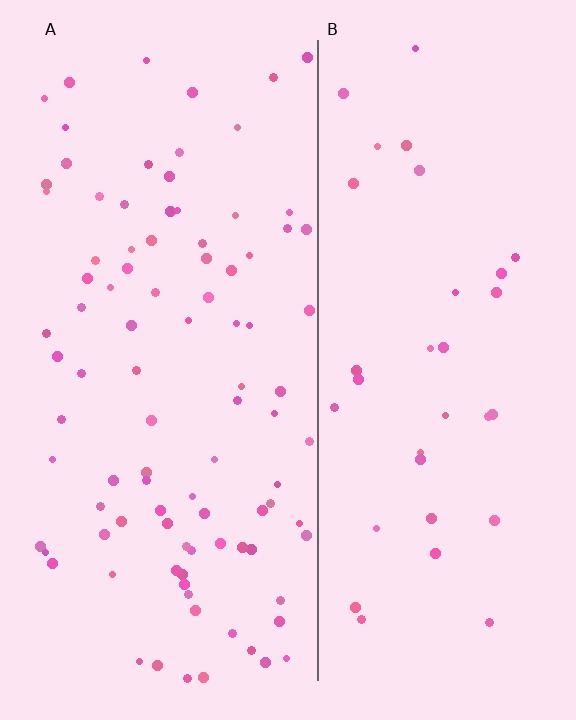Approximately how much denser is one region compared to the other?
Approximately 2.7× — region A over region B.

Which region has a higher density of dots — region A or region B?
A (the left).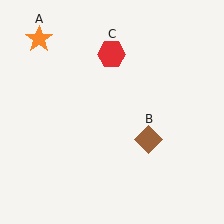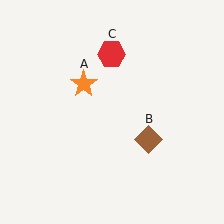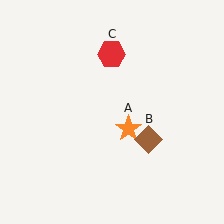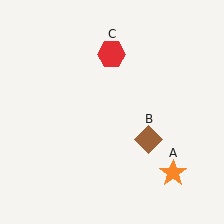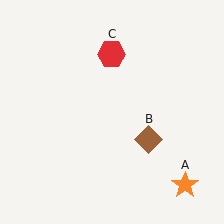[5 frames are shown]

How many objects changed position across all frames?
1 object changed position: orange star (object A).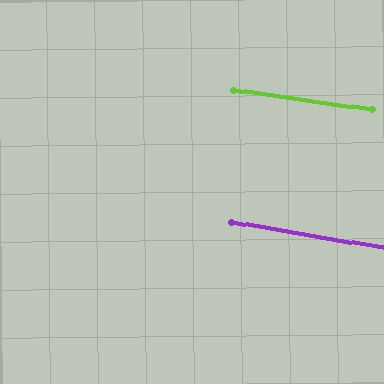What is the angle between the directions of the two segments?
Approximately 2 degrees.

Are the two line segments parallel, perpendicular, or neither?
Parallel — their directions differ by only 1.7°.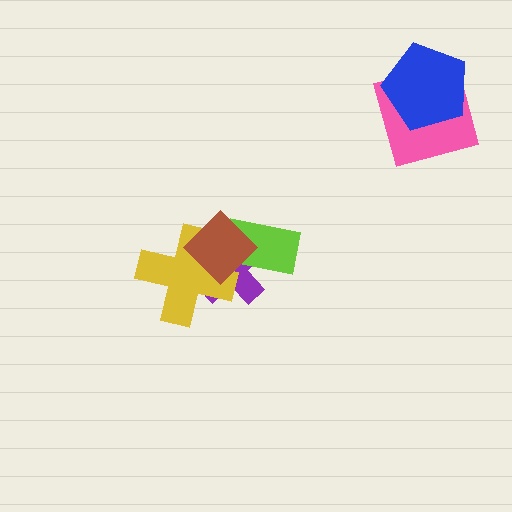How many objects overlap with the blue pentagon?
1 object overlaps with the blue pentagon.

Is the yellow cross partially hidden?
Yes, it is partially covered by another shape.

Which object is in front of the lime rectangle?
The brown diamond is in front of the lime rectangle.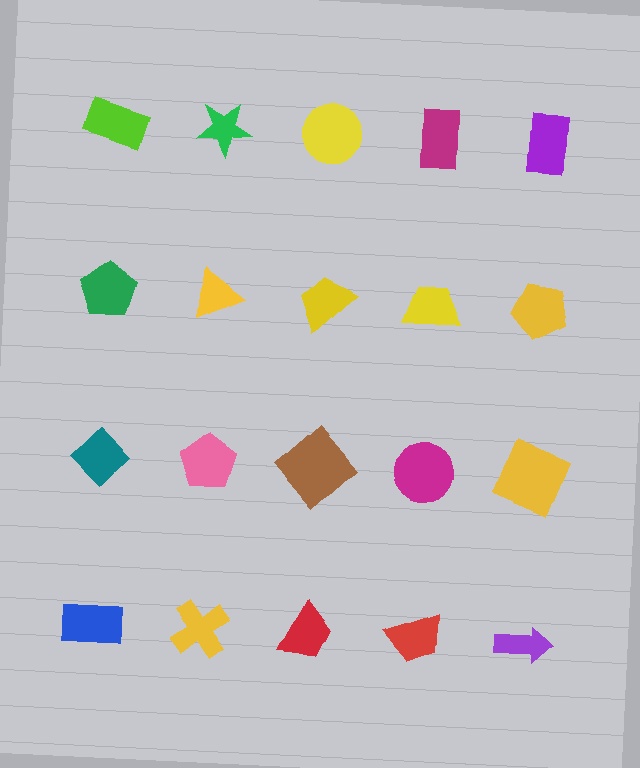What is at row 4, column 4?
A red trapezoid.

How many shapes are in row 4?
5 shapes.